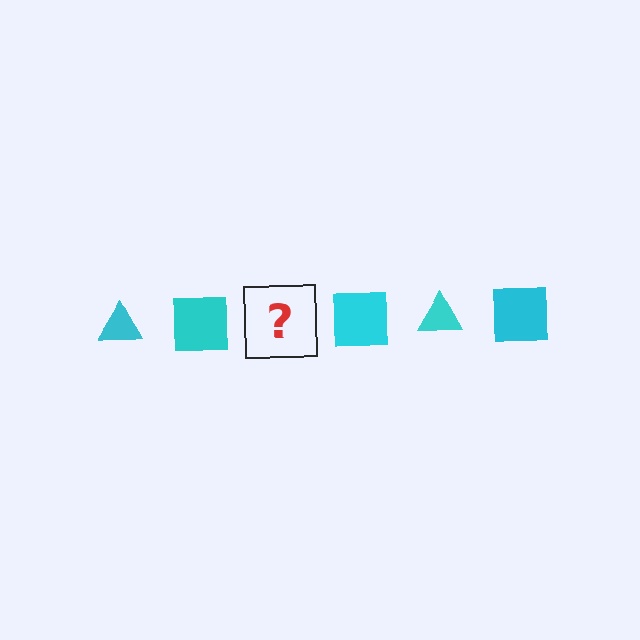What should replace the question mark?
The question mark should be replaced with a cyan triangle.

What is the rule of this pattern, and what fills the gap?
The rule is that the pattern cycles through triangle, square shapes in cyan. The gap should be filled with a cyan triangle.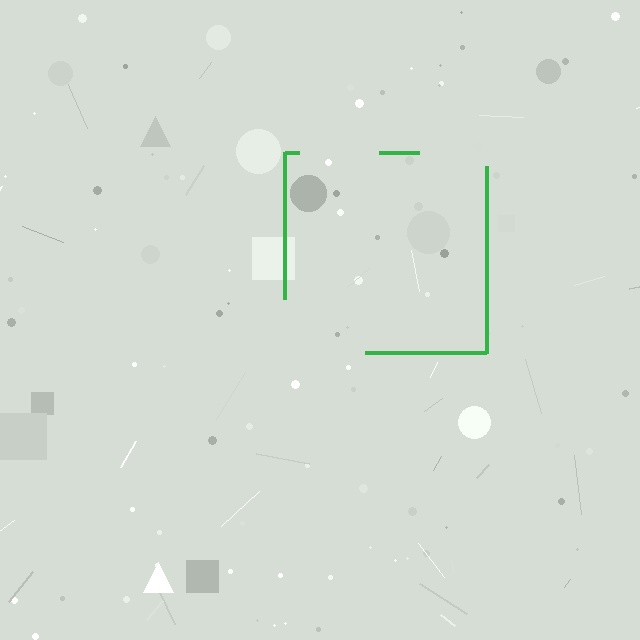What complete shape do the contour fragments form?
The contour fragments form a square.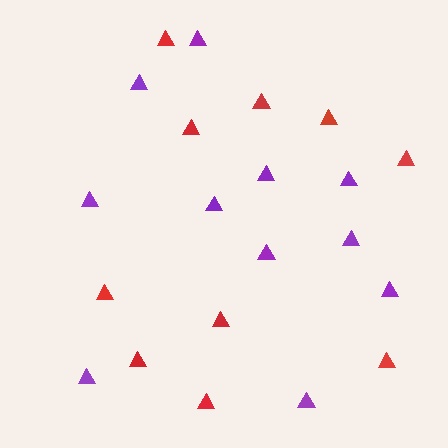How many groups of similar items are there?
There are 2 groups: one group of purple triangles (11) and one group of red triangles (10).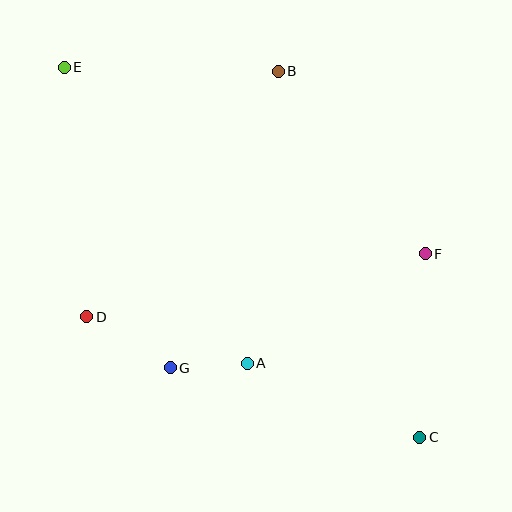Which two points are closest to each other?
Points A and G are closest to each other.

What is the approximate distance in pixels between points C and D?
The distance between C and D is approximately 354 pixels.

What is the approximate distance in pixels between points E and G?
The distance between E and G is approximately 318 pixels.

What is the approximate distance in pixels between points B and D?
The distance between B and D is approximately 312 pixels.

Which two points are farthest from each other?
Points C and E are farthest from each other.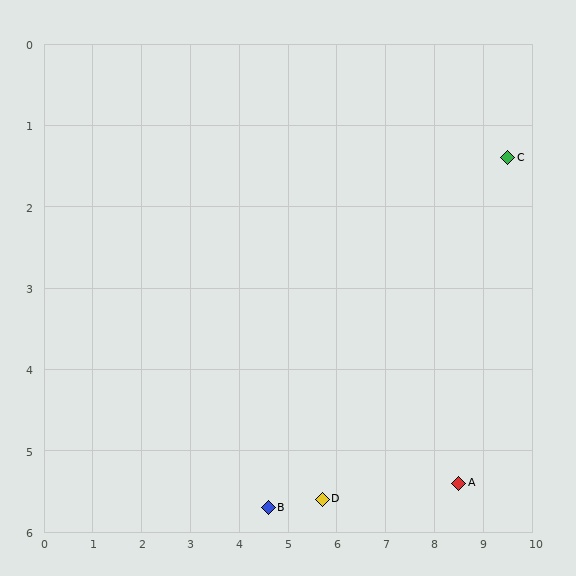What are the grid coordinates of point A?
Point A is at approximately (8.5, 5.4).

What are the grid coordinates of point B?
Point B is at approximately (4.6, 5.7).